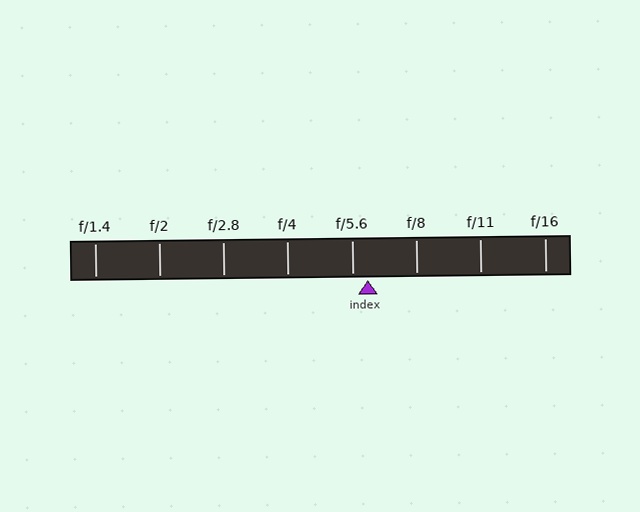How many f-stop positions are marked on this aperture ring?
There are 8 f-stop positions marked.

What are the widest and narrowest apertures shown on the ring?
The widest aperture shown is f/1.4 and the narrowest is f/16.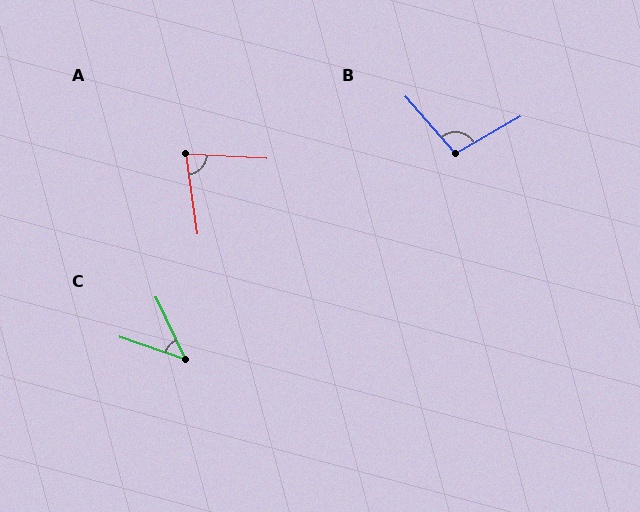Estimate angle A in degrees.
Approximately 79 degrees.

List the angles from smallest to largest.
C (46°), A (79°), B (102°).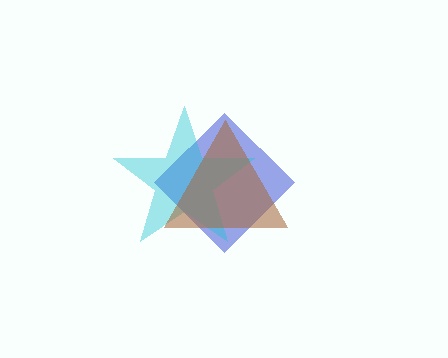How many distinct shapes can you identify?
There are 3 distinct shapes: a blue diamond, a cyan star, a brown triangle.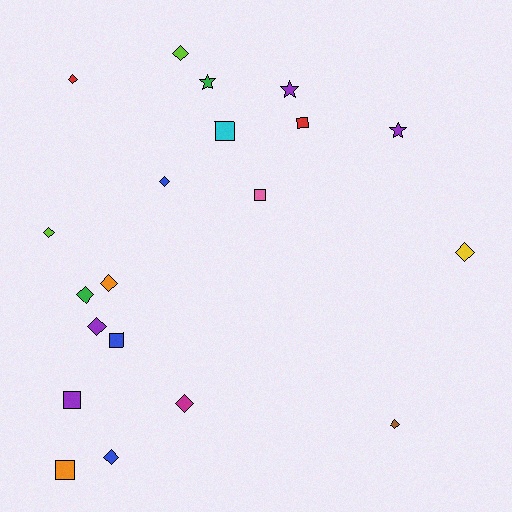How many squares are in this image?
There are 6 squares.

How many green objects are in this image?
There are 2 green objects.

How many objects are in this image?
There are 20 objects.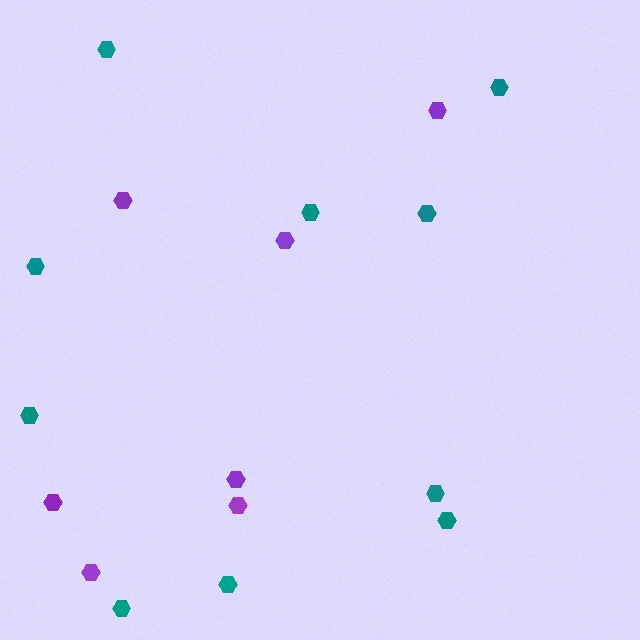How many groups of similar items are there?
There are 2 groups: one group of purple hexagons (7) and one group of teal hexagons (10).